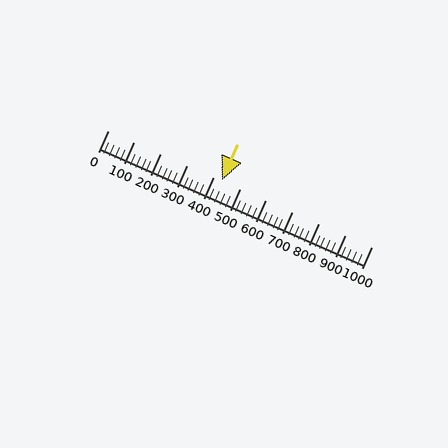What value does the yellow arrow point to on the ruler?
The yellow arrow points to approximately 433.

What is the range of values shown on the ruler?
The ruler shows values from 0 to 1000.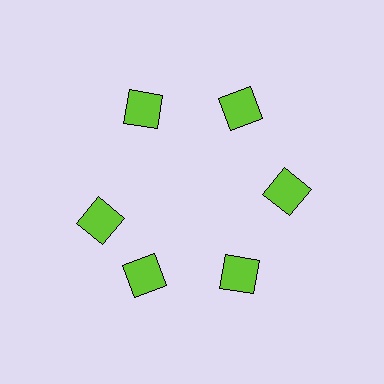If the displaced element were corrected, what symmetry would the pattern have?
It would have 6-fold rotational symmetry — the pattern would map onto itself every 60 degrees.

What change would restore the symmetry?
The symmetry would be restored by rotating it back into even spacing with its neighbors so that all 6 squares sit at equal angles and equal distance from the center.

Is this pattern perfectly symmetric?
No. The 6 lime squares are arranged in a ring, but one element near the 9 o'clock position is rotated out of alignment along the ring, breaking the 6-fold rotational symmetry.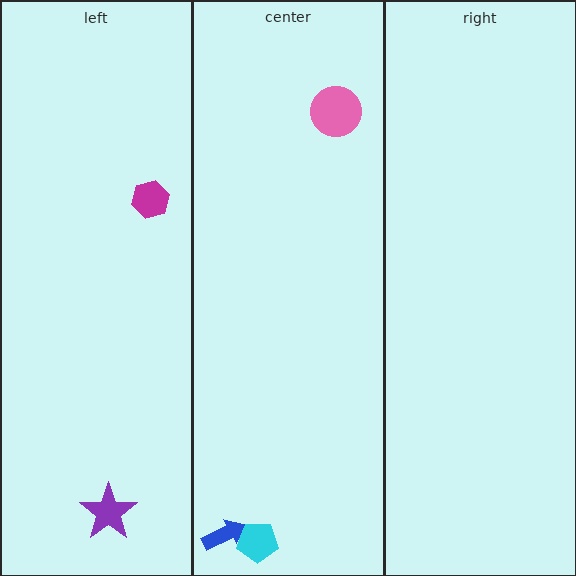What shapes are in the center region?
The cyan pentagon, the blue arrow, the pink circle.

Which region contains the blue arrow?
The center region.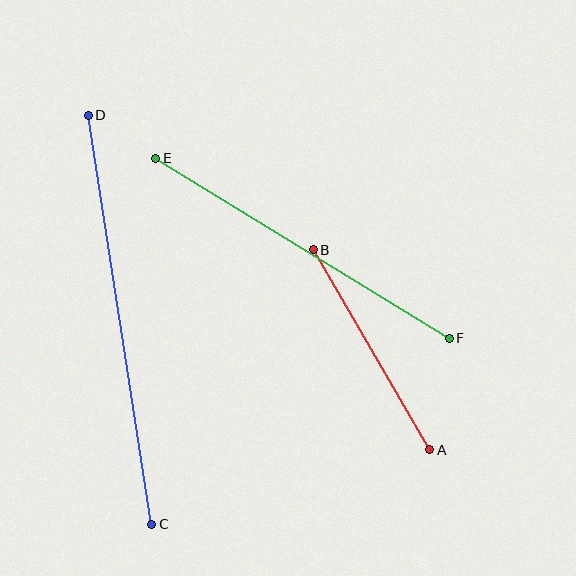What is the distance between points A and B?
The distance is approximately 231 pixels.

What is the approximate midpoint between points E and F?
The midpoint is at approximately (302, 248) pixels.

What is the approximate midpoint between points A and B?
The midpoint is at approximately (371, 350) pixels.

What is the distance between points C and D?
The distance is approximately 414 pixels.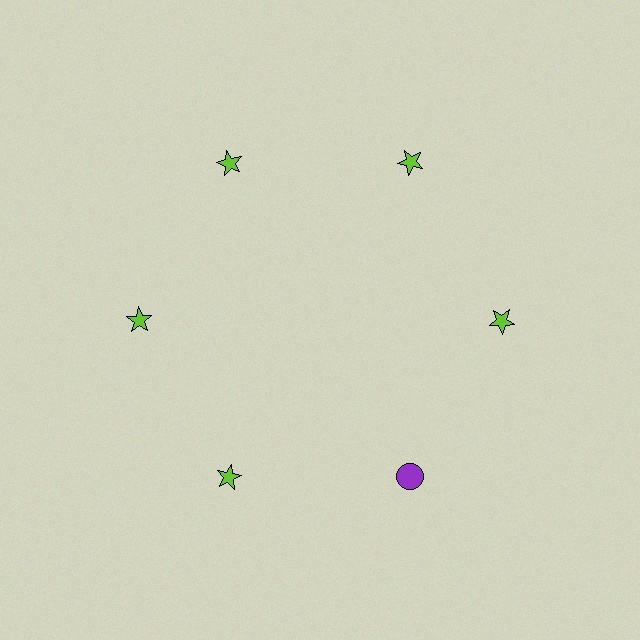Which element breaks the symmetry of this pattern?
The purple circle at roughly the 5 o'clock position breaks the symmetry. All other shapes are lime stars.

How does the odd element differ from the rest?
It differs in both color (purple instead of lime) and shape (circle instead of star).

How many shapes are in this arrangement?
There are 6 shapes arranged in a ring pattern.